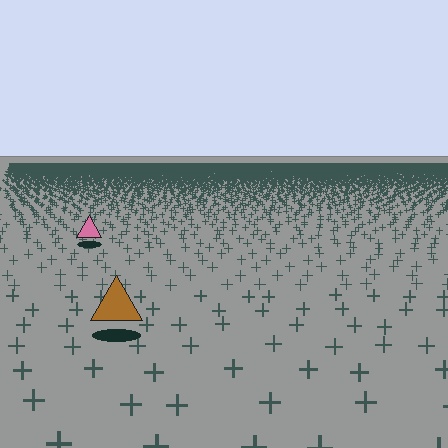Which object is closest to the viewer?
The brown triangle is closest. The texture marks near it are larger and more spread out.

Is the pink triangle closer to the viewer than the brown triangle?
No. The brown triangle is closer — you can tell from the texture gradient: the ground texture is coarser near it.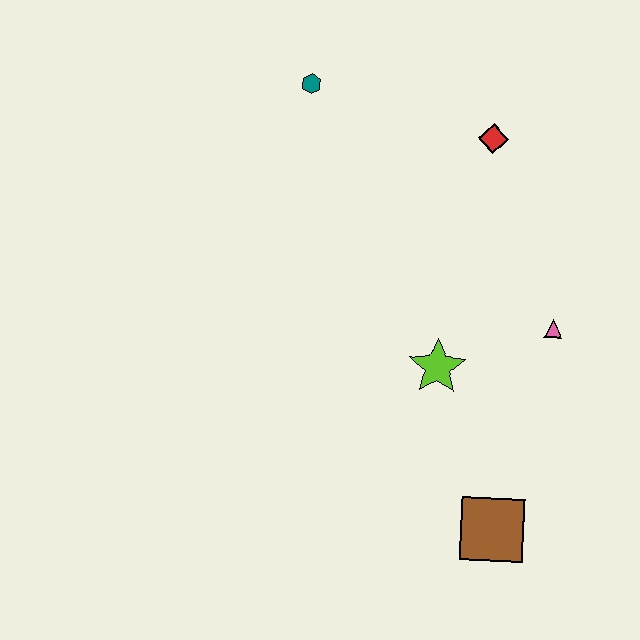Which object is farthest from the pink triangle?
The teal hexagon is farthest from the pink triangle.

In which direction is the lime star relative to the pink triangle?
The lime star is to the left of the pink triangle.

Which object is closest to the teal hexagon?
The red diamond is closest to the teal hexagon.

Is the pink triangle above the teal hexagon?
No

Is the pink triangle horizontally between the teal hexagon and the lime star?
No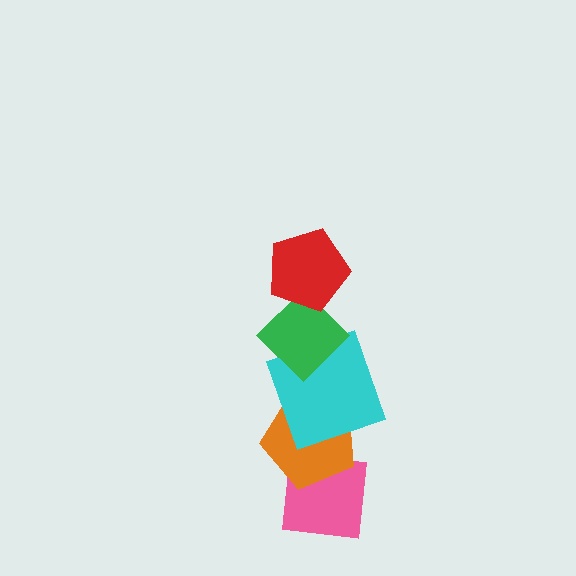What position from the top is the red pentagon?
The red pentagon is 1st from the top.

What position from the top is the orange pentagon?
The orange pentagon is 4th from the top.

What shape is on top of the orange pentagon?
The cyan square is on top of the orange pentagon.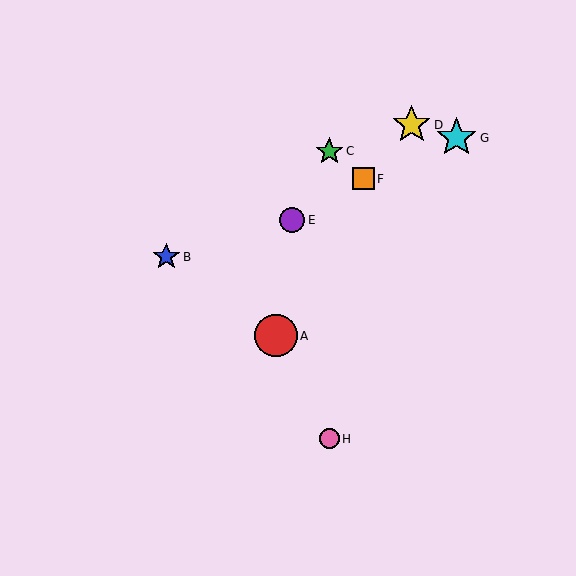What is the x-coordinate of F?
Object F is at x≈363.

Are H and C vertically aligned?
Yes, both are at x≈329.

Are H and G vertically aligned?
No, H is at x≈329 and G is at x≈456.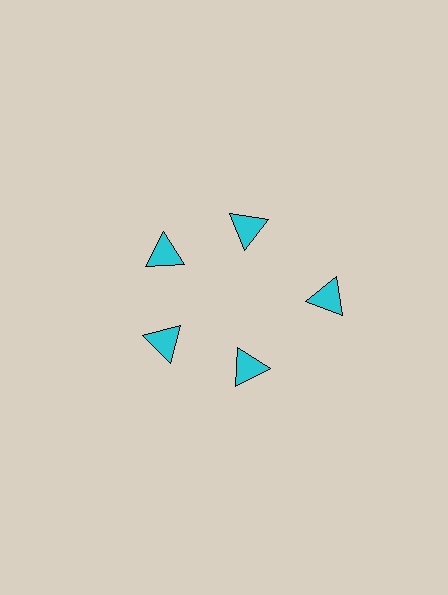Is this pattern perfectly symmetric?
No. The 5 cyan triangles are arranged in a ring, but one element near the 3 o'clock position is pushed outward from the center, breaking the 5-fold rotational symmetry.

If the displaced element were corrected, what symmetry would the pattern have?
It would have 5-fold rotational symmetry — the pattern would map onto itself every 72 degrees.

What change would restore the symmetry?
The symmetry would be restored by moving it inward, back onto the ring so that all 5 triangles sit at equal angles and equal distance from the center.